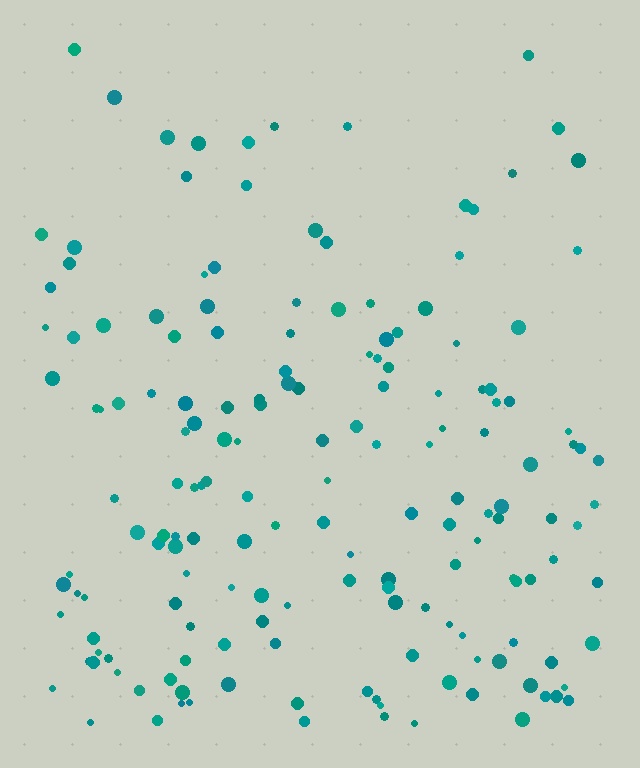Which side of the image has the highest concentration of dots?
The bottom.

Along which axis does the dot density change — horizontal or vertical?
Vertical.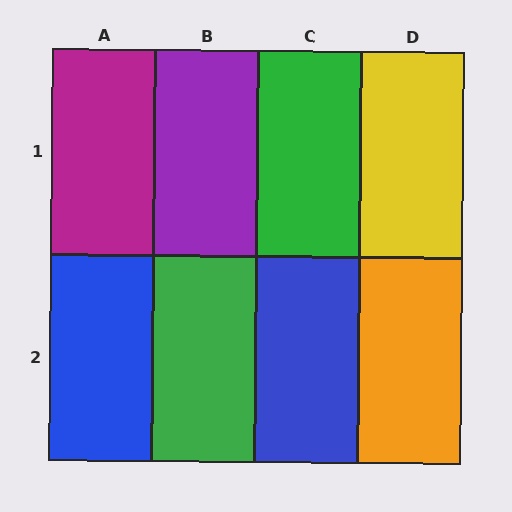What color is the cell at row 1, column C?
Green.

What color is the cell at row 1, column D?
Yellow.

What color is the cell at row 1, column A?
Magenta.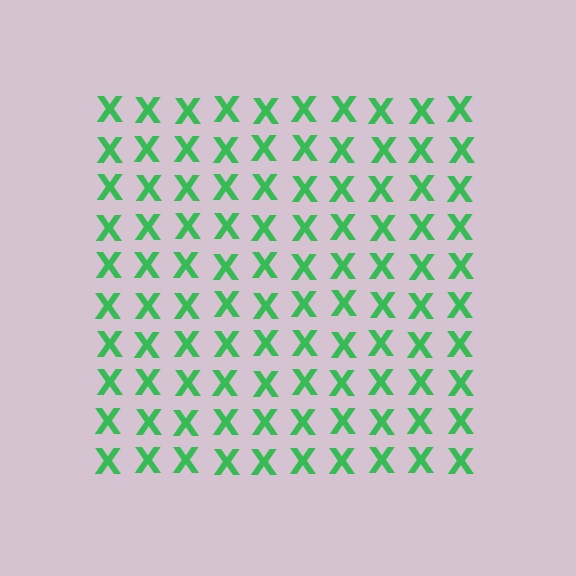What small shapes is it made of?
It is made of small letter X's.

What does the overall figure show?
The overall figure shows a square.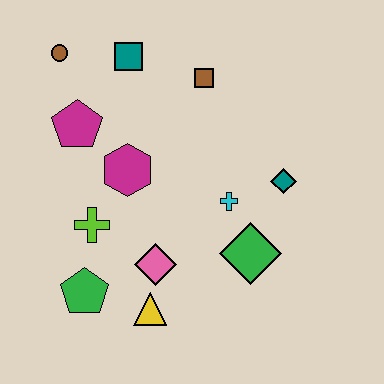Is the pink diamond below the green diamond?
Yes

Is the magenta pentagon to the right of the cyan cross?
No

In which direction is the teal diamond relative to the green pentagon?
The teal diamond is to the right of the green pentagon.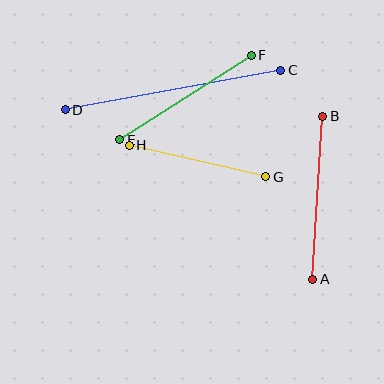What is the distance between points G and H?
The distance is approximately 140 pixels.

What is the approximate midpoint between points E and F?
The midpoint is at approximately (186, 97) pixels.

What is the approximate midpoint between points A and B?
The midpoint is at approximately (318, 198) pixels.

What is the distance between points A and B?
The distance is approximately 163 pixels.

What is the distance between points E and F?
The distance is approximately 157 pixels.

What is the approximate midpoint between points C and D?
The midpoint is at approximately (173, 90) pixels.